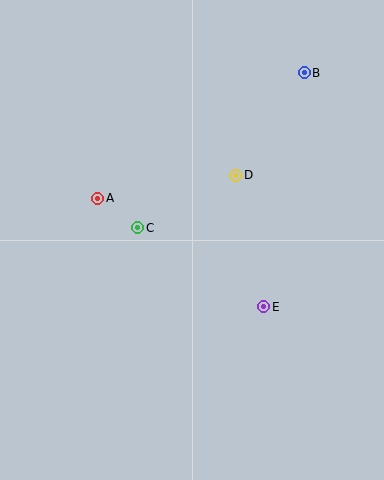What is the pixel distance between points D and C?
The distance between D and C is 111 pixels.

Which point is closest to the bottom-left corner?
Point C is closest to the bottom-left corner.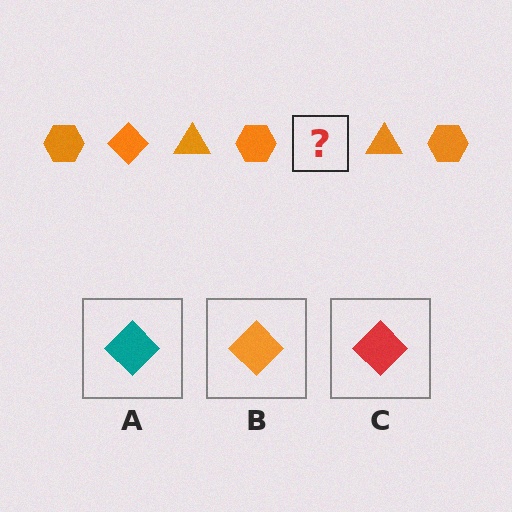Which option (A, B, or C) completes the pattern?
B.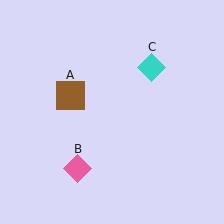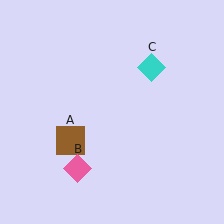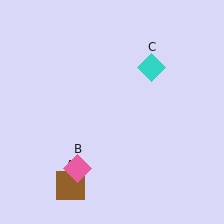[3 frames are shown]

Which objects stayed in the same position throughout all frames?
Pink diamond (object B) and cyan diamond (object C) remained stationary.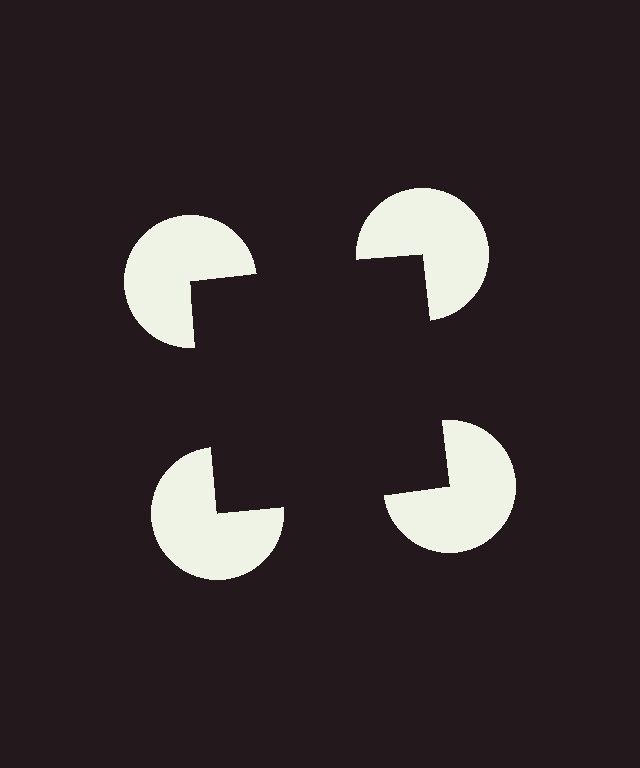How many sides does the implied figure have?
4 sides.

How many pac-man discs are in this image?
There are 4 — one at each vertex of the illusory square.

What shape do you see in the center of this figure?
An illusory square — its edges are inferred from the aligned wedge cuts in the pac-man discs, not physically drawn.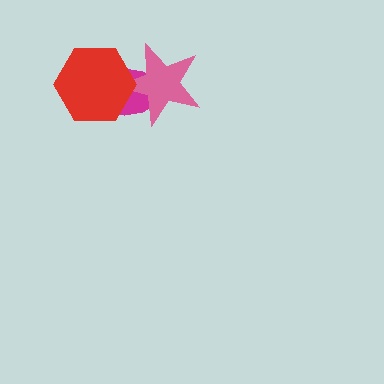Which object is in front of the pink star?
The red hexagon is in front of the pink star.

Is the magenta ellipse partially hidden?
Yes, it is partially covered by another shape.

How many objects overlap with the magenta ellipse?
2 objects overlap with the magenta ellipse.